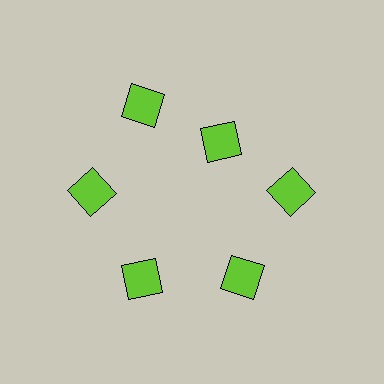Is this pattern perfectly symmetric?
No. The 6 lime diamonds are arranged in a ring, but one element near the 1 o'clock position is pulled inward toward the center, breaking the 6-fold rotational symmetry.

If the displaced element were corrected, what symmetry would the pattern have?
It would have 6-fold rotational symmetry — the pattern would map onto itself every 60 degrees.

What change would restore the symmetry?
The symmetry would be restored by moving it outward, back onto the ring so that all 6 diamonds sit at equal angles and equal distance from the center.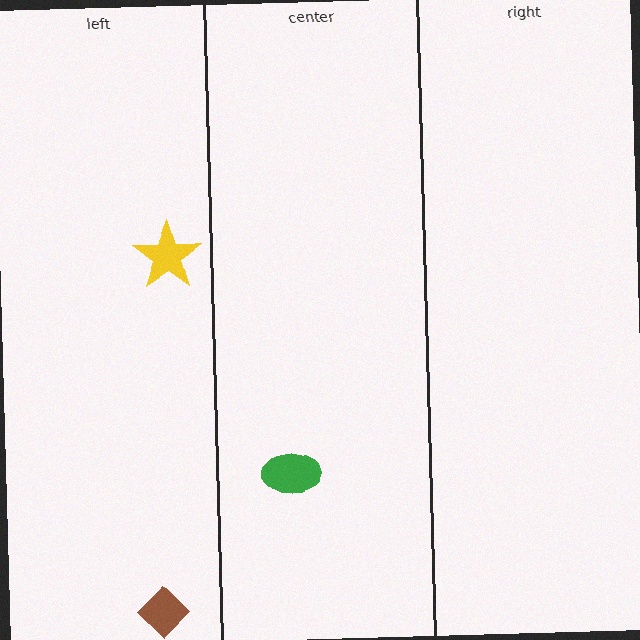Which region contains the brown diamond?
The left region.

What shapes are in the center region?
The green ellipse.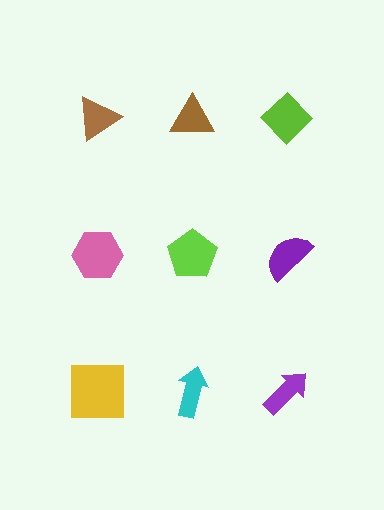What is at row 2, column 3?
A purple semicircle.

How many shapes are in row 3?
3 shapes.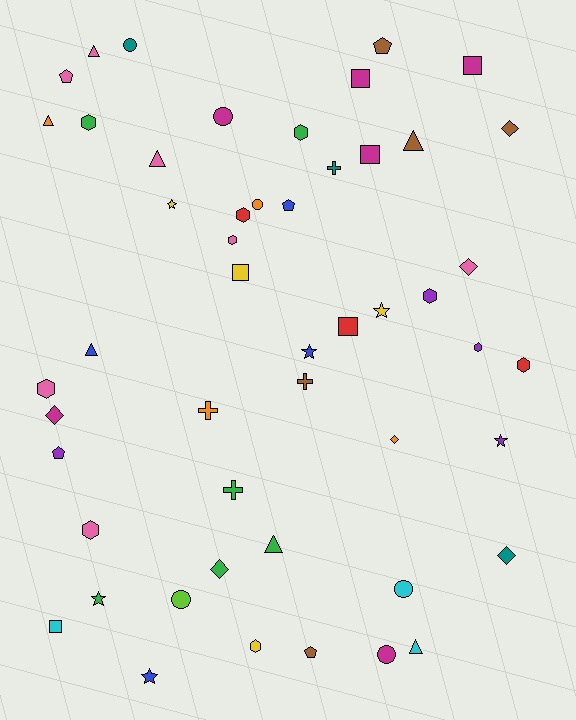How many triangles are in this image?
There are 7 triangles.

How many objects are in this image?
There are 50 objects.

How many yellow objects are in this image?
There are 4 yellow objects.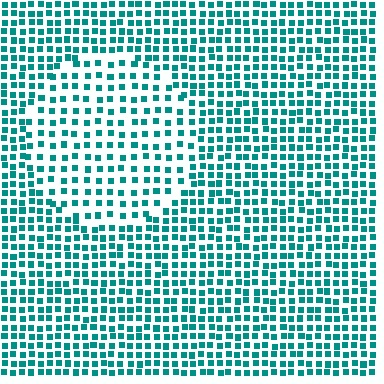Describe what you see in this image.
The image contains small teal elements arranged at two different densities. A circle-shaped region is visible where the elements are less densely packed than the surrounding area.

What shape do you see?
I see a circle.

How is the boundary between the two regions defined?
The boundary is defined by a change in element density (approximately 1.7x ratio). All elements are the same color, size, and shape.